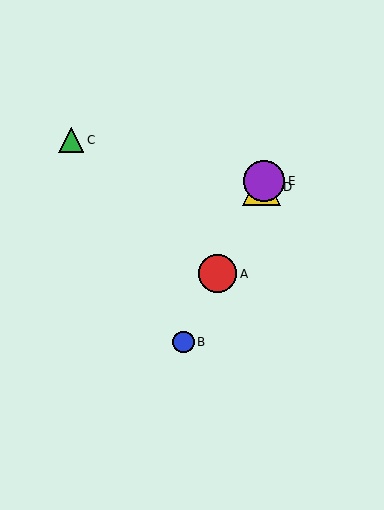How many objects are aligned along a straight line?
4 objects (A, B, D, E) are aligned along a straight line.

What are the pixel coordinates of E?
Object E is at (264, 181).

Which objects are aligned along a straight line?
Objects A, B, D, E are aligned along a straight line.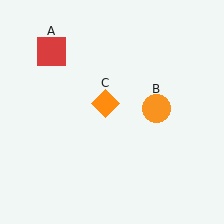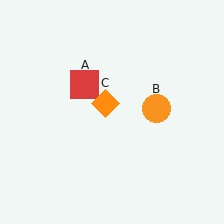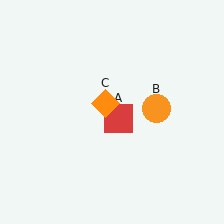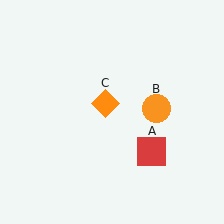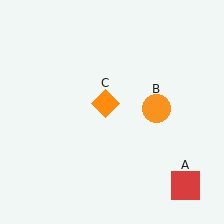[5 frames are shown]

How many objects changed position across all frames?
1 object changed position: red square (object A).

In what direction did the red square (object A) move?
The red square (object A) moved down and to the right.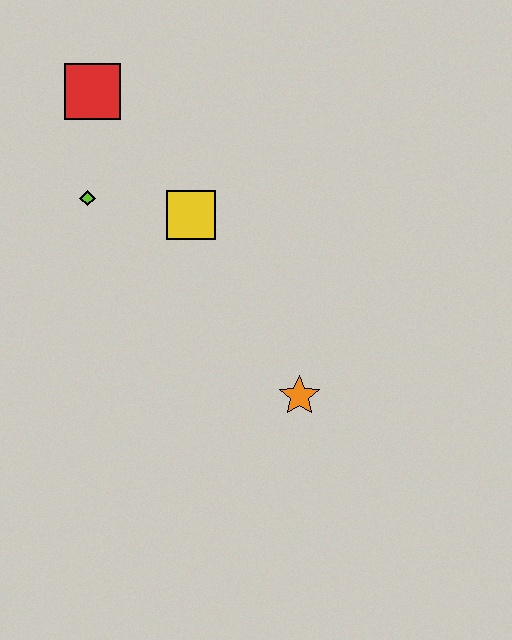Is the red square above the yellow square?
Yes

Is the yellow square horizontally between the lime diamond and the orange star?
Yes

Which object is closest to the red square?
The lime diamond is closest to the red square.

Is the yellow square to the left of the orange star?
Yes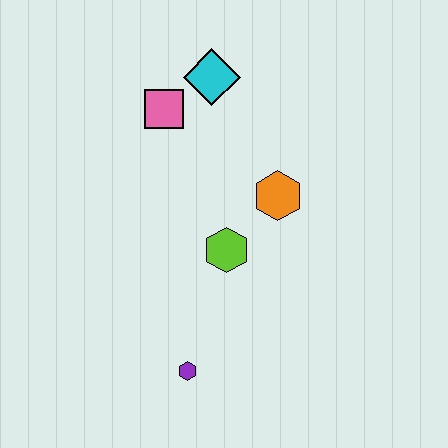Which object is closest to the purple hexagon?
The lime hexagon is closest to the purple hexagon.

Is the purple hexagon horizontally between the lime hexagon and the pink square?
Yes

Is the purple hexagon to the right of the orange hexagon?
No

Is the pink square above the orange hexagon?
Yes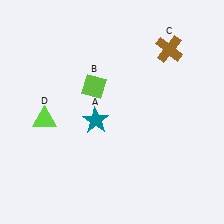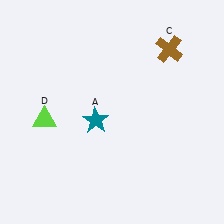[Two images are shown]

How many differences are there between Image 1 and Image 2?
There is 1 difference between the two images.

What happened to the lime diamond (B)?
The lime diamond (B) was removed in Image 2. It was in the top-left area of Image 1.